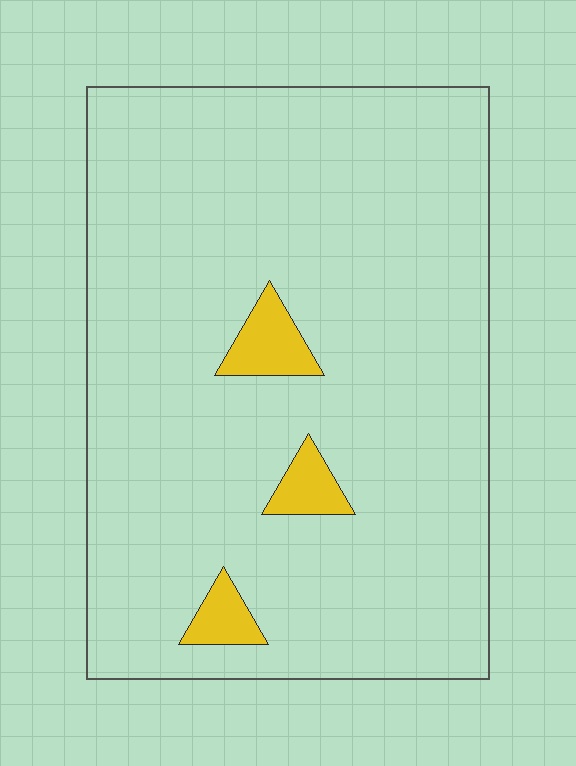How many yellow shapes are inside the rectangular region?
3.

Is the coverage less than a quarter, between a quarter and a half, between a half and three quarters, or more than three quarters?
Less than a quarter.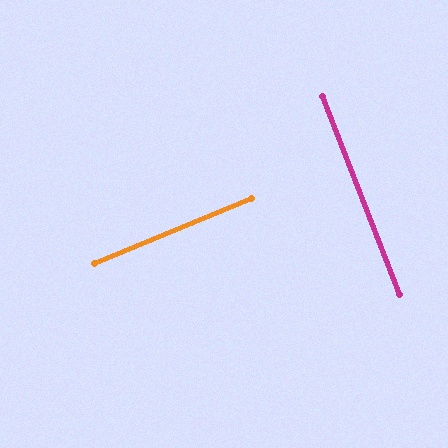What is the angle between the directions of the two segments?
Approximately 89 degrees.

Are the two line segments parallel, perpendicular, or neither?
Perpendicular — they meet at approximately 89°.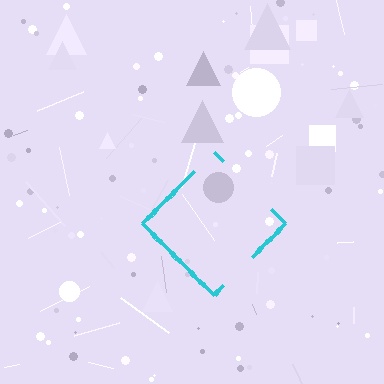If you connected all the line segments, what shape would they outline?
They would outline a diamond.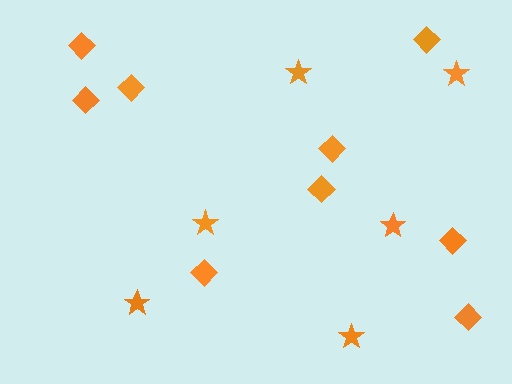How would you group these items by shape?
There are 2 groups: one group of stars (6) and one group of diamonds (9).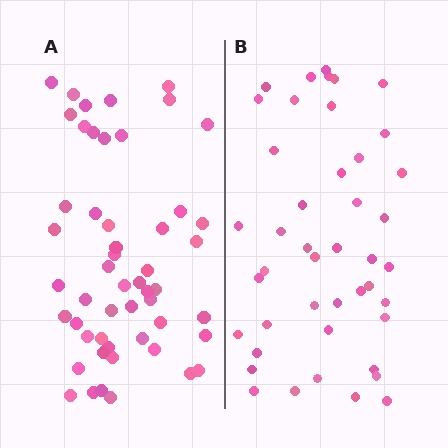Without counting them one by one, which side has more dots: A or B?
Region A (the left region) has more dots.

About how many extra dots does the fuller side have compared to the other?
Region A has roughly 8 or so more dots than region B.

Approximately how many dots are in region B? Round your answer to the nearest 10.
About 40 dots. (The exact count is 44, which rounds to 40.)